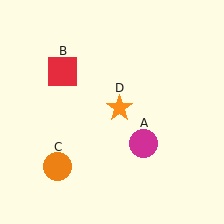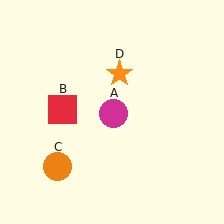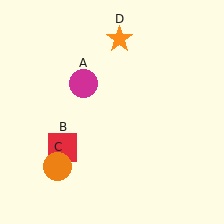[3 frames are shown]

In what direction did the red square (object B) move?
The red square (object B) moved down.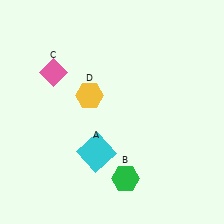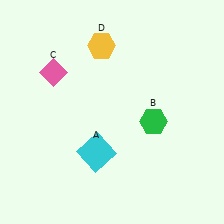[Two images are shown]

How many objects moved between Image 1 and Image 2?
2 objects moved between the two images.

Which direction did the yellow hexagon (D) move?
The yellow hexagon (D) moved up.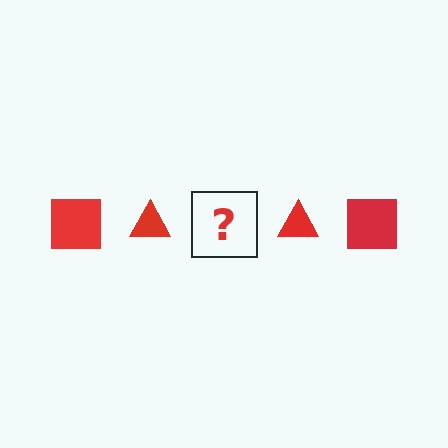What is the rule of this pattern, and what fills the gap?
The rule is that the pattern cycles through square, triangle shapes in red. The gap should be filled with a red square.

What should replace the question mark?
The question mark should be replaced with a red square.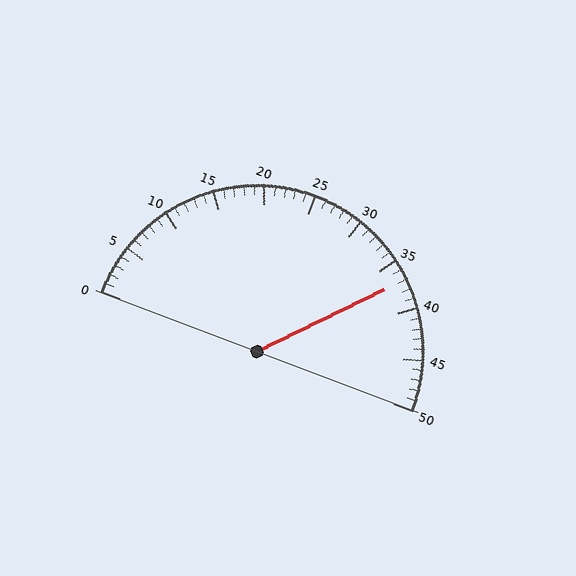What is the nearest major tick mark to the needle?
The nearest major tick mark is 35.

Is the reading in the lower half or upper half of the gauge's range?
The reading is in the upper half of the range (0 to 50).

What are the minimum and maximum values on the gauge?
The gauge ranges from 0 to 50.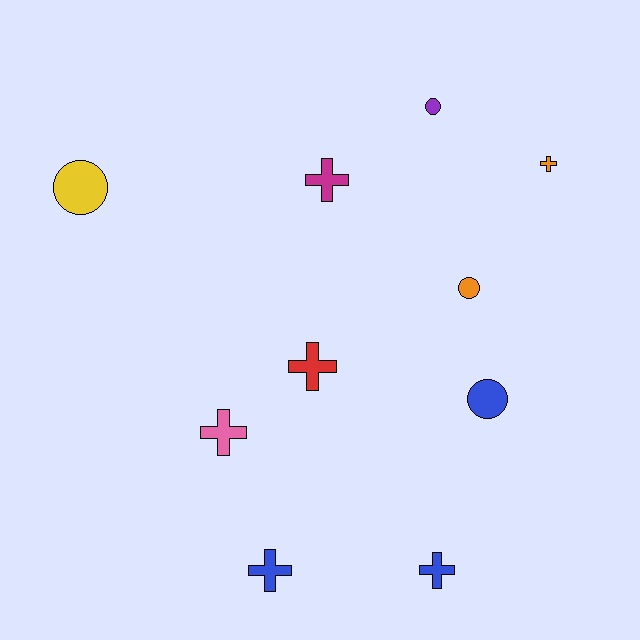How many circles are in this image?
There are 4 circles.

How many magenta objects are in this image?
There is 1 magenta object.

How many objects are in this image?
There are 10 objects.